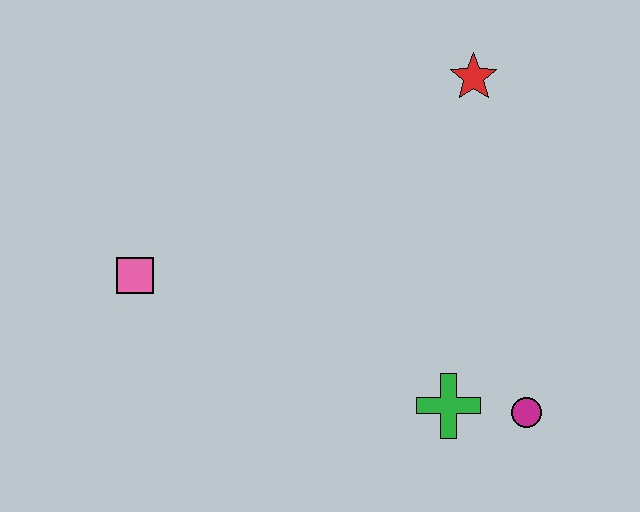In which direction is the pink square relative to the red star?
The pink square is to the left of the red star.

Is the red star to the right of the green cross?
Yes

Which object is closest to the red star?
The green cross is closest to the red star.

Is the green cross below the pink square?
Yes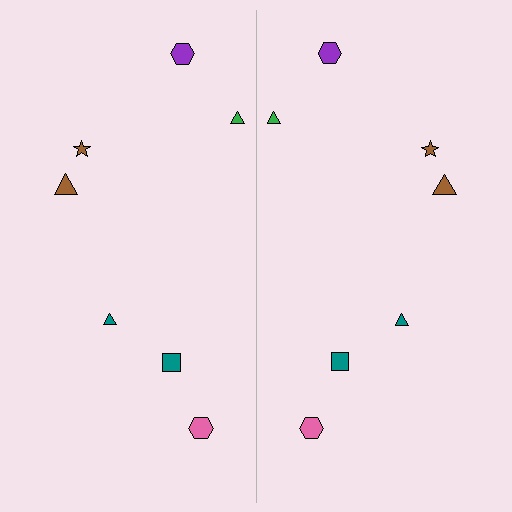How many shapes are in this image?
There are 14 shapes in this image.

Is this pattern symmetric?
Yes, this pattern has bilateral (reflection) symmetry.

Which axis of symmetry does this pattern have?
The pattern has a vertical axis of symmetry running through the center of the image.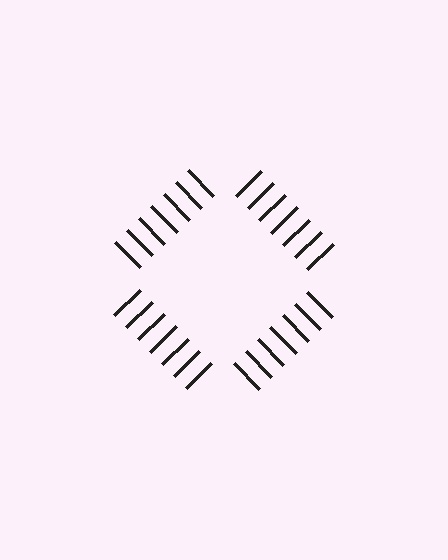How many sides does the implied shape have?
4 sides — the line-ends trace a square.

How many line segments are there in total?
28 — 7 along each of the 4 edges.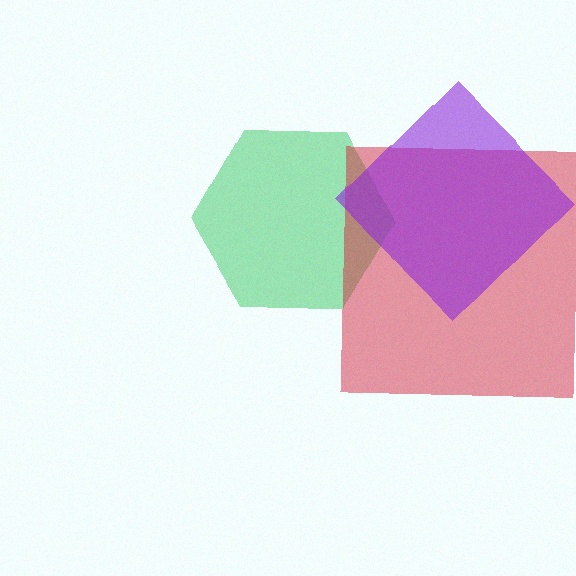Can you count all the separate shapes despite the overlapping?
Yes, there are 3 separate shapes.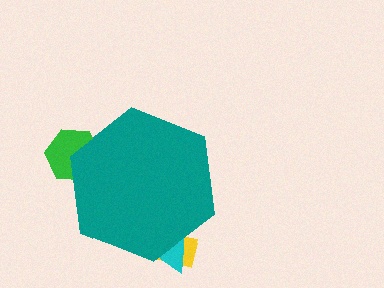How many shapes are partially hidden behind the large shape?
3 shapes are partially hidden.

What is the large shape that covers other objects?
A teal hexagon.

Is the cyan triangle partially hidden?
Yes, the cyan triangle is partially hidden behind the teal hexagon.